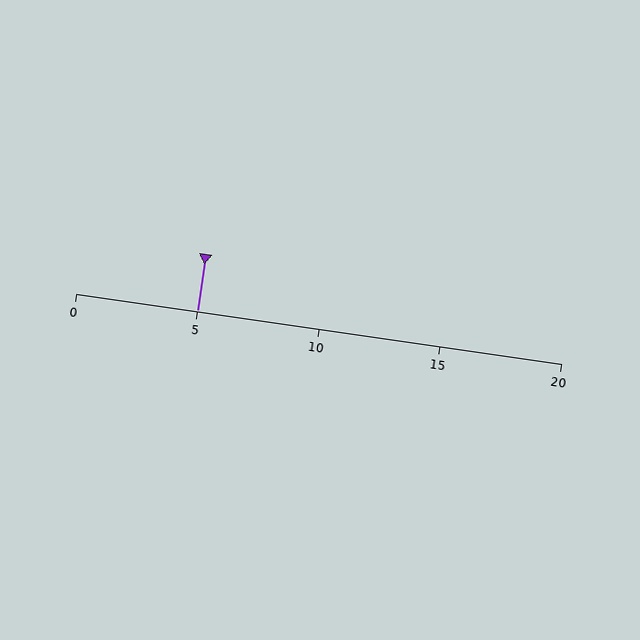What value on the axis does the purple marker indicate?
The marker indicates approximately 5.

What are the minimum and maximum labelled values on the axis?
The axis runs from 0 to 20.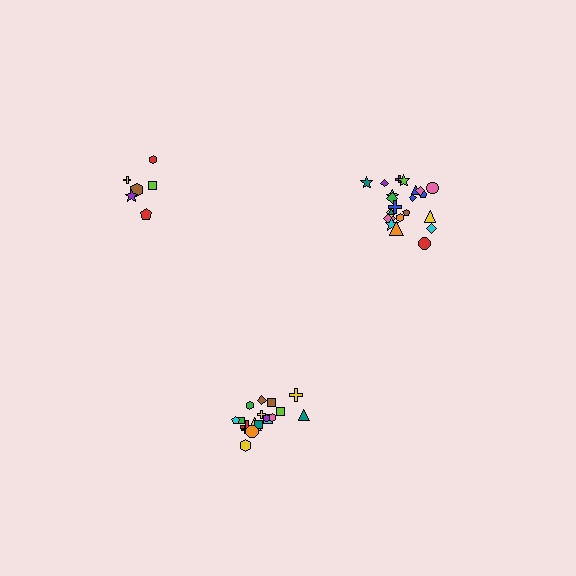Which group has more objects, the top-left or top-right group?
The top-right group.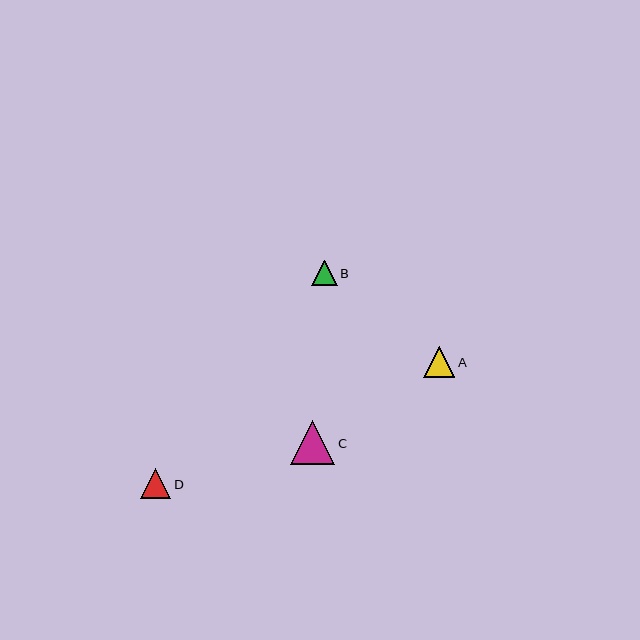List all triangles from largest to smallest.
From largest to smallest: C, A, D, B.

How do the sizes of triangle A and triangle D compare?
Triangle A and triangle D are approximately the same size.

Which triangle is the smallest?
Triangle B is the smallest with a size of approximately 25 pixels.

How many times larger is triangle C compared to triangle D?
Triangle C is approximately 1.5 times the size of triangle D.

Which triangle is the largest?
Triangle C is the largest with a size of approximately 44 pixels.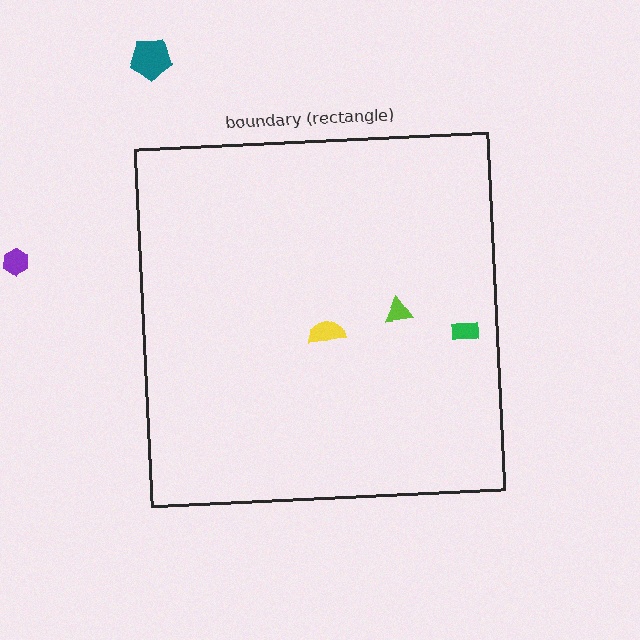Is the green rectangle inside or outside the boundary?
Inside.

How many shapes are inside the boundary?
3 inside, 2 outside.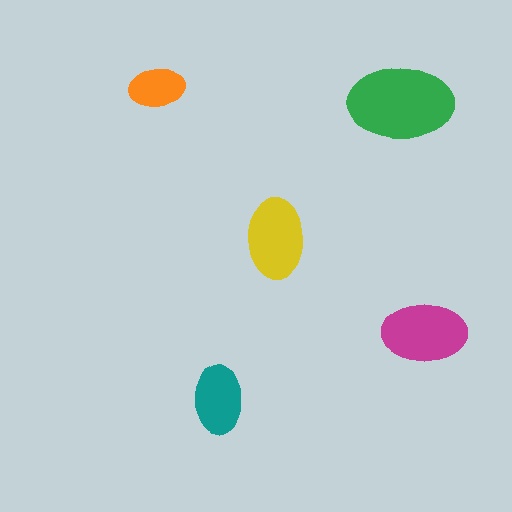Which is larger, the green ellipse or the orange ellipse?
The green one.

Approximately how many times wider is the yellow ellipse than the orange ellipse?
About 1.5 times wider.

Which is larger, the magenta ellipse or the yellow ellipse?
The magenta one.